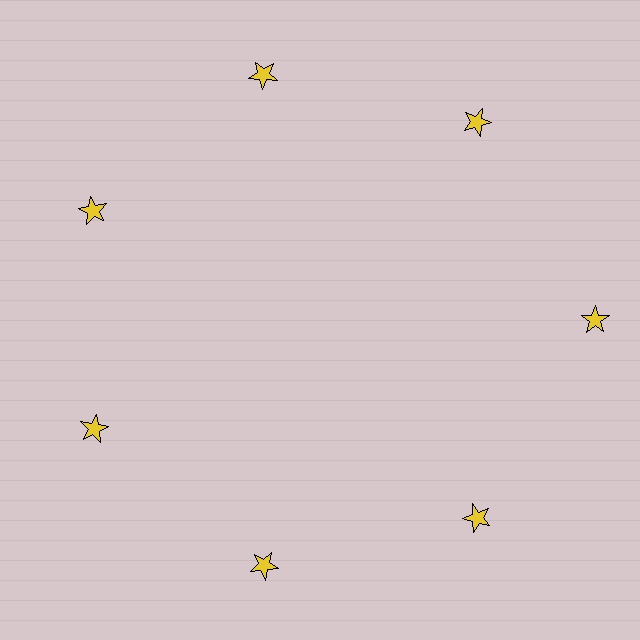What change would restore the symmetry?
The symmetry would be restored by moving it inward, back onto the ring so that all 7 stars sit at equal angles and equal distance from the center.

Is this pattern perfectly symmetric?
No. The 7 yellow stars are arranged in a ring, but one element near the 3 o'clock position is pushed outward from the center, breaking the 7-fold rotational symmetry.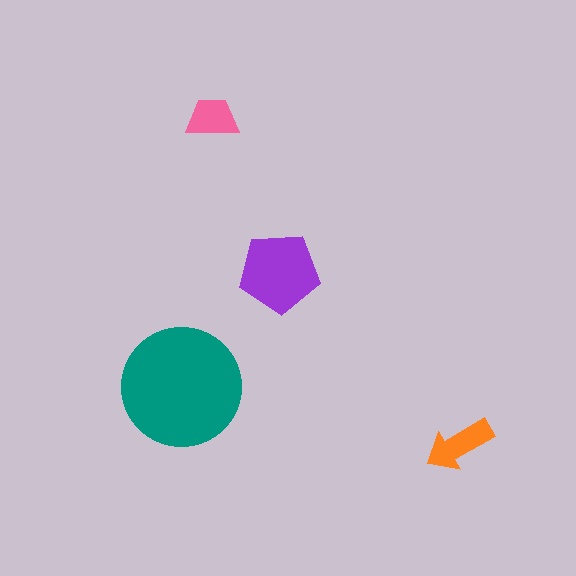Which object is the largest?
The teal circle.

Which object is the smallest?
The pink trapezoid.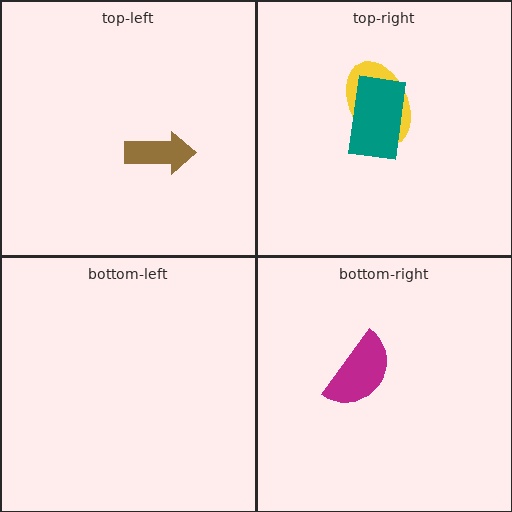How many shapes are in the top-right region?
2.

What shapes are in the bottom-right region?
The magenta semicircle.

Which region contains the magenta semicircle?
The bottom-right region.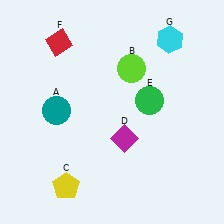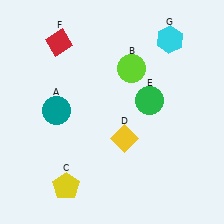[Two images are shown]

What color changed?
The diamond (D) changed from magenta in Image 1 to yellow in Image 2.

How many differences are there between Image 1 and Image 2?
There is 1 difference between the two images.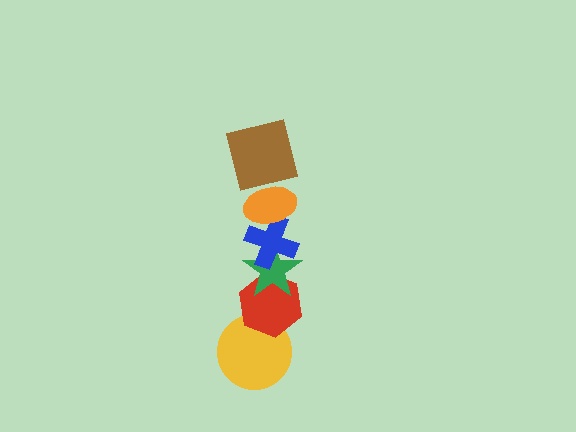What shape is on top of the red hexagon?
The green star is on top of the red hexagon.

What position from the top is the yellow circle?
The yellow circle is 6th from the top.